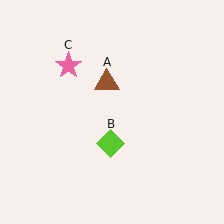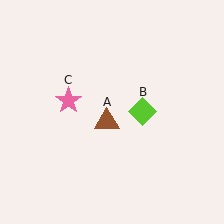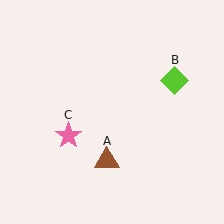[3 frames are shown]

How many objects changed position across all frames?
3 objects changed position: brown triangle (object A), lime diamond (object B), pink star (object C).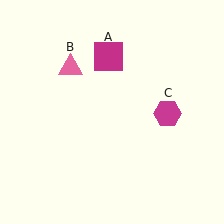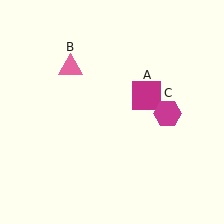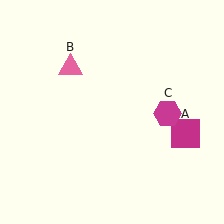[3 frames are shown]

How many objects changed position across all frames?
1 object changed position: magenta square (object A).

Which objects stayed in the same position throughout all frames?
Pink triangle (object B) and magenta hexagon (object C) remained stationary.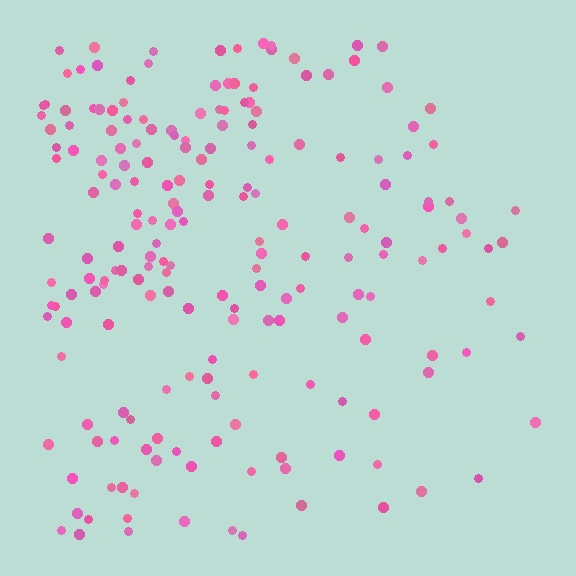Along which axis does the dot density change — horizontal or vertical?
Horizontal.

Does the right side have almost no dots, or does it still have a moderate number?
Still a moderate number, just noticeably fewer than the left.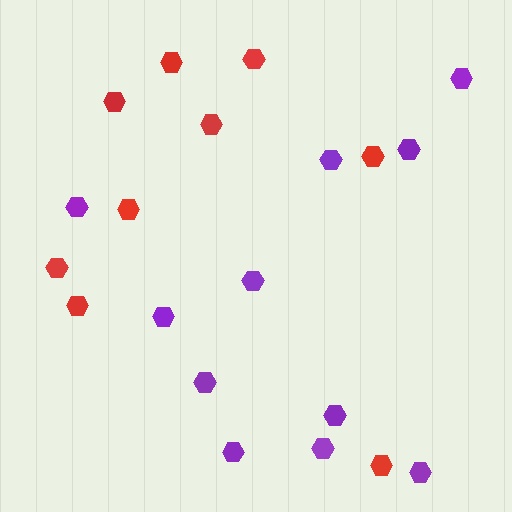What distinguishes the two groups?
There are 2 groups: one group of red hexagons (9) and one group of purple hexagons (11).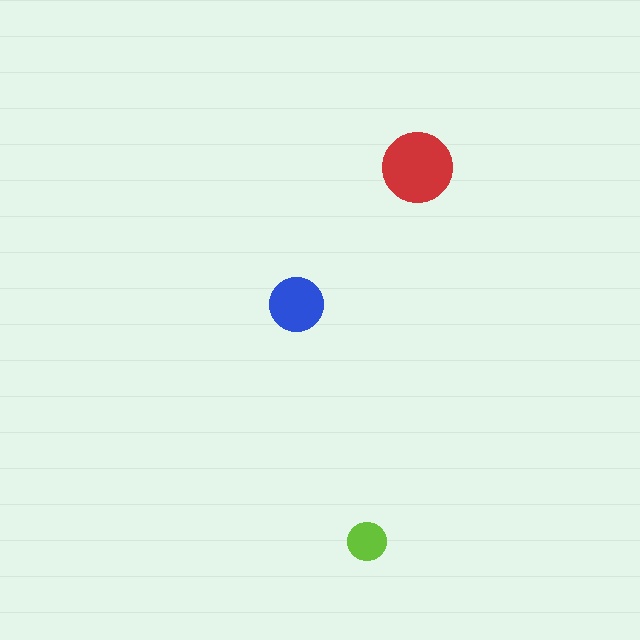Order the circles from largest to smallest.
the red one, the blue one, the lime one.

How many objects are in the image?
There are 3 objects in the image.